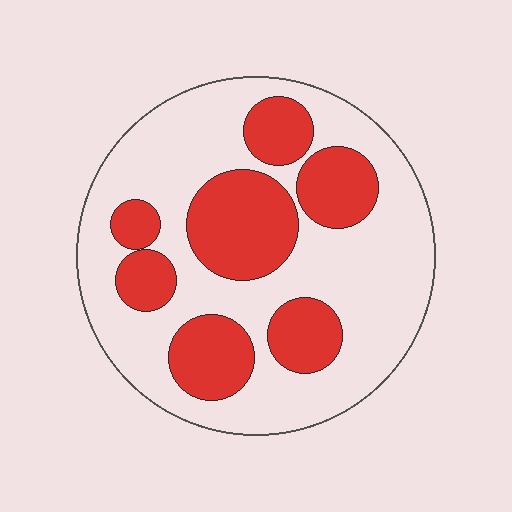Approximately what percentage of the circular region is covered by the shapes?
Approximately 35%.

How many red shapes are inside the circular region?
7.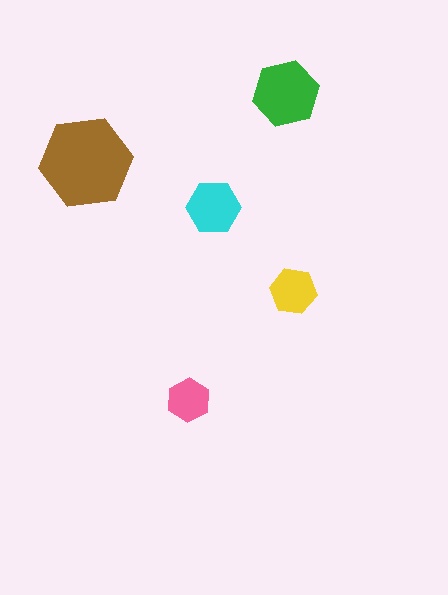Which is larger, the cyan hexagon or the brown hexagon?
The brown one.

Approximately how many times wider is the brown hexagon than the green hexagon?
About 1.5 times wider.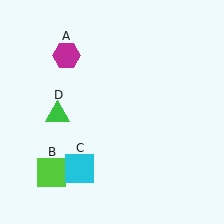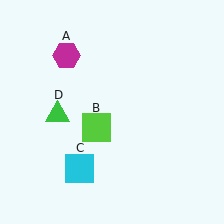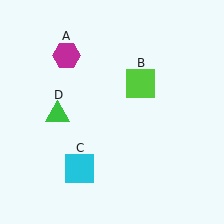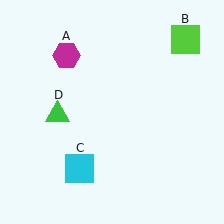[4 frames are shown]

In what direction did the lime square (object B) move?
The lime square (object B) moved up and to the right.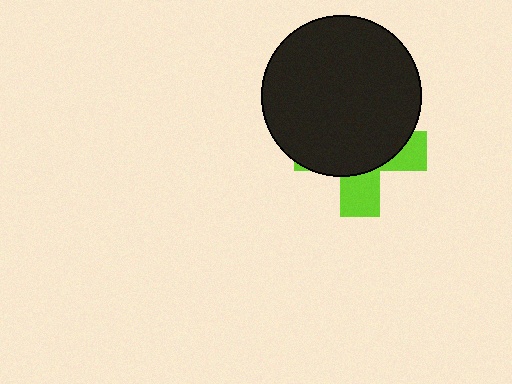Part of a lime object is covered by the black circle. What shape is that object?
It is a cross.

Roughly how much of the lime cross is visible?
A small part of it is visible (roughly 33%).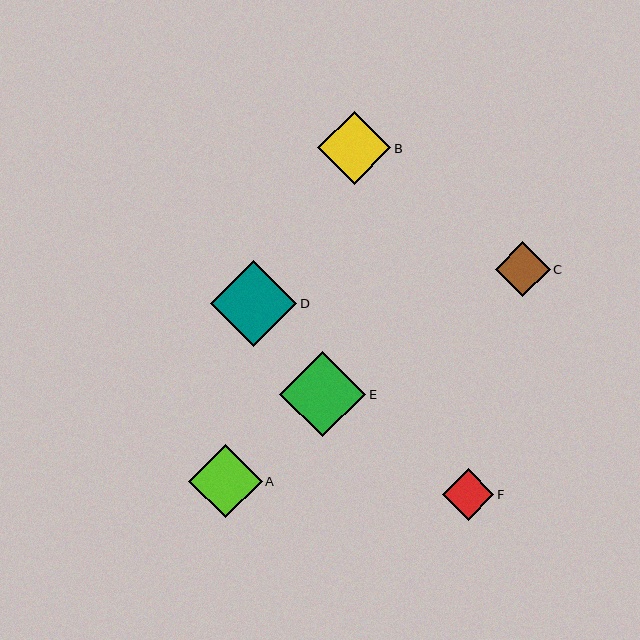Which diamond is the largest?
Diamond D is the largest with a size of approximately 86 pixels.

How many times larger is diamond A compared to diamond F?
Diamond A is approximately 1.4 times the size of diamond F.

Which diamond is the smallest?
Diamond F is the smallest with a size of approximately 52 pixels.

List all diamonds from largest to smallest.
From largest to smallest: D, E, A, B, C, F.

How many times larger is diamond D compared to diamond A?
Diamond D is approximately 1.2 times the size of diamond A.